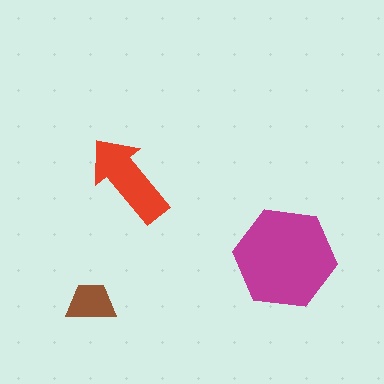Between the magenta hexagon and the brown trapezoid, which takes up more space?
The magenta hexagon.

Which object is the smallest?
The brown trapezoid.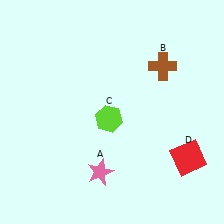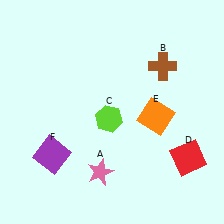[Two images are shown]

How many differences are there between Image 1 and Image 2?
There are 2 differences between the two images.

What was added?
An orange square (E), a purple square (F) were added in Image 2.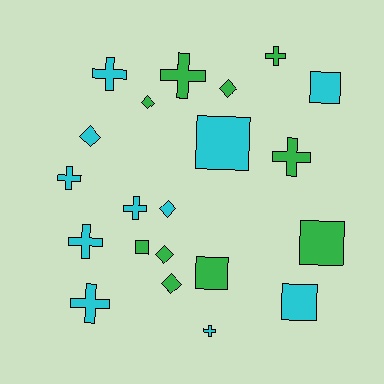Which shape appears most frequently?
Cross, with 9 objects.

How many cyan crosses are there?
There are 6 cyan crosses.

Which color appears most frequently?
Cyan, with 11 objects.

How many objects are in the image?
There are 21 objects.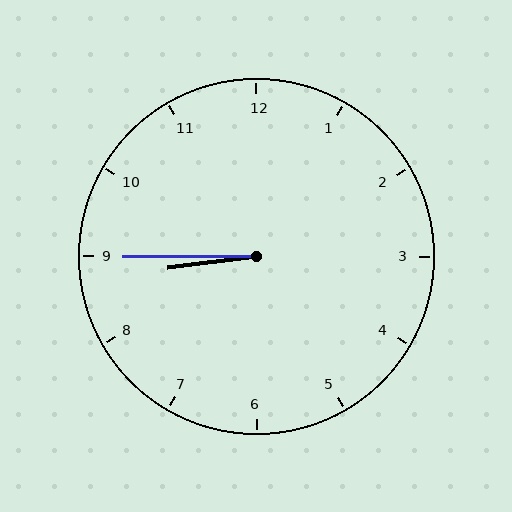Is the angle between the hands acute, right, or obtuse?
It is acute.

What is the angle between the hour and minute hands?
Approximately 8 degrees.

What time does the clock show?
8:45.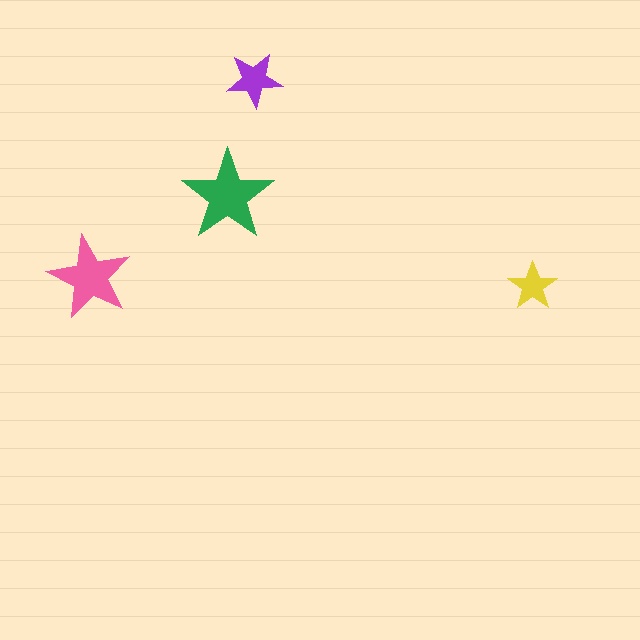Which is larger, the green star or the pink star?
The green one.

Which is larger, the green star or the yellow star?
The green one.